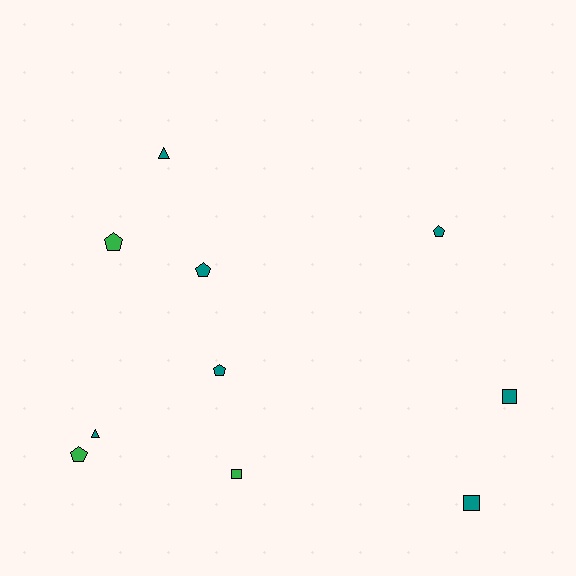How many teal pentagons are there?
There are 3 teal pentagons.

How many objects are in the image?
There are 10 objects.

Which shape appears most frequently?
Pentagon, with 5 objects.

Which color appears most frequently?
Teal, with 7 objects.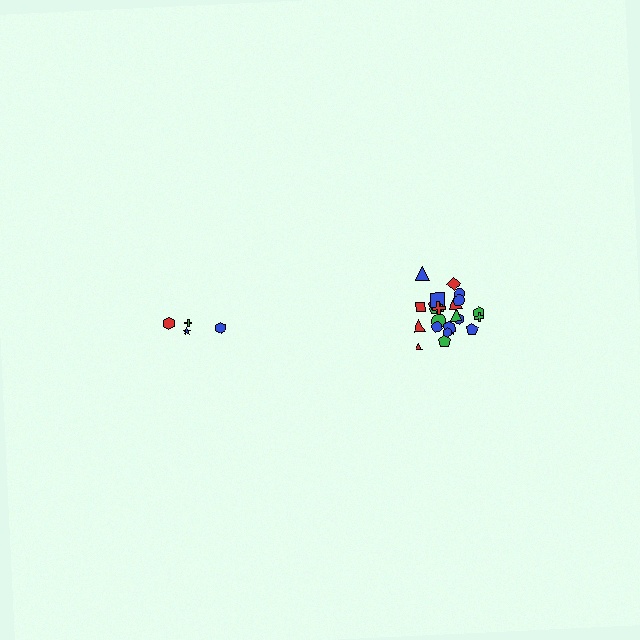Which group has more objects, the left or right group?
The right group.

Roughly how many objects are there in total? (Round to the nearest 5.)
Roughly 30 objects in total.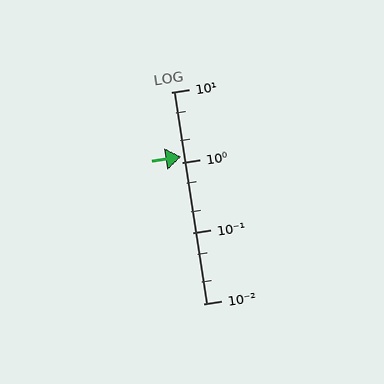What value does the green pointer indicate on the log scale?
The pointer indicates approximately 1.2.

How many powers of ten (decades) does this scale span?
The scale spans 3 decades, from 0.01 to 10.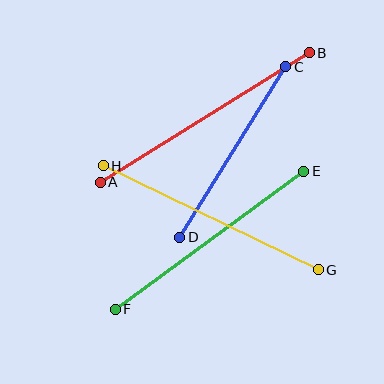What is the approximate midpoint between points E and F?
The midpoint is at approximately (210, 240) pixels.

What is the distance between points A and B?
The distance is approximately 246 pixels.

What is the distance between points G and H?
The distance is approximately 239 pixels.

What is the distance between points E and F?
The distance is approximately 234 pixels.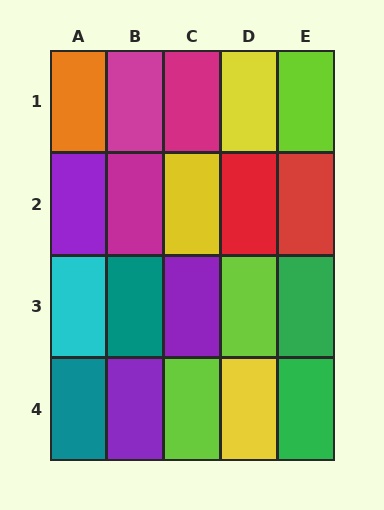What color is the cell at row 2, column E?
Red.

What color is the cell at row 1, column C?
Magenta.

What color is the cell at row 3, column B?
Teal.